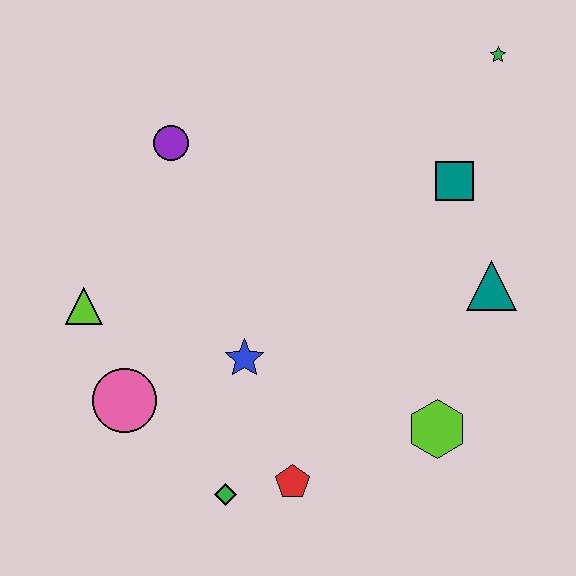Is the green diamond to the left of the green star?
Yes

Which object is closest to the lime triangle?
The pink circle is closest to the lime triangle.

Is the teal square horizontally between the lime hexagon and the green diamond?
No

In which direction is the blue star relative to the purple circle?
The blue star is below the purple circle.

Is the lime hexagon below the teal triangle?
Yes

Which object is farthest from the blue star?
The green star is farthest from the blue star.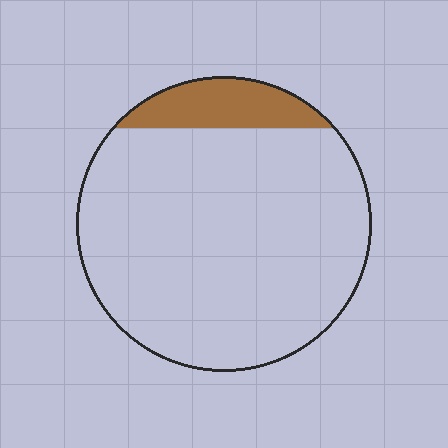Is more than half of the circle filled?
No.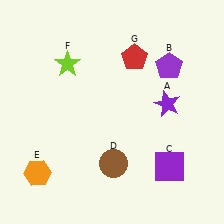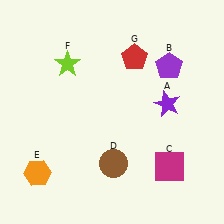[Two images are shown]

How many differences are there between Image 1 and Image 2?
There is 1 difference between the two images.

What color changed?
The square (C) changed from purple in Image 1 to magenta in Image 2.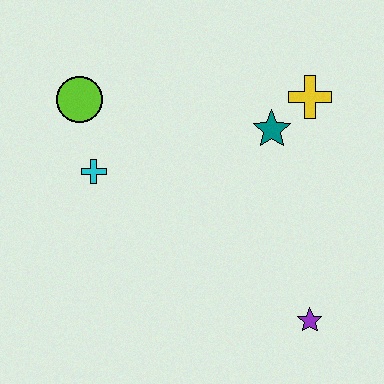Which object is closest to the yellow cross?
The teal star is closest to the yellow cross.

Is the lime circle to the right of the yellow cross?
No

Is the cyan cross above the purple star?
Yes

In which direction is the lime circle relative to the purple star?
The lime circle is to the left of the purple star.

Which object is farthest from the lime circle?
The purple star is farthest from the lime circle.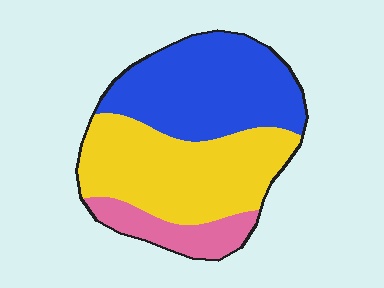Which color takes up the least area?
Pink, at roughly 15%.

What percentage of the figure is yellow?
Yellow covers about 45% of the figure.